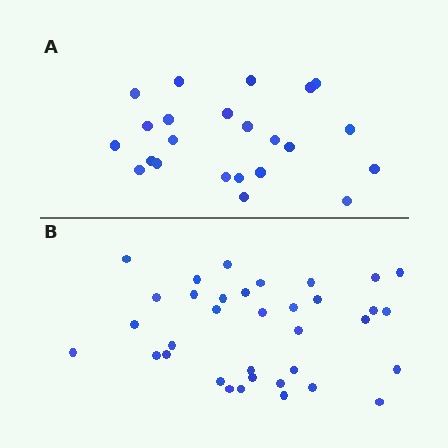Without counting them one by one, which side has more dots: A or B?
Region B (the bottom region) has more dots.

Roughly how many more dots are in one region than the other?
Region B has roughly 12 or so more dots than region A.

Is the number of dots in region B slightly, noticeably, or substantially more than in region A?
Region B has substantially more. The ratio is roughly 1.5 to 1.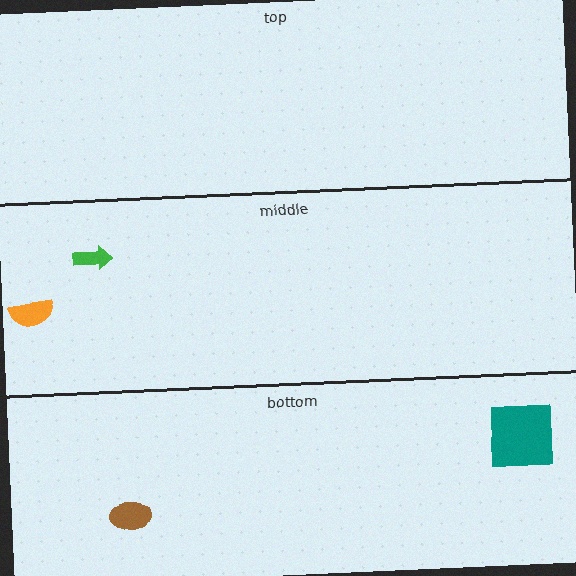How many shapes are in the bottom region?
2.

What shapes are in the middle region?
The green arrow, the orange semicircle.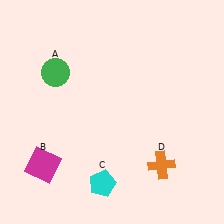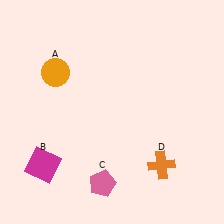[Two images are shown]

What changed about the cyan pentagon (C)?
In Image 1, C is cyan. In Image 2, it changed to pink.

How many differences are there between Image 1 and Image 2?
There are 2 differences between the two images.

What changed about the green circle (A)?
In Image 1, A is green. In Image 2, it changed to orange.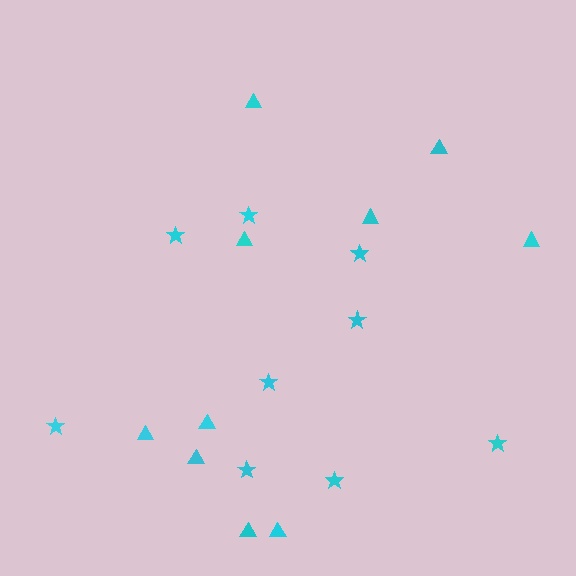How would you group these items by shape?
There are 2 groups: one group of stars (9) and one group of triangles (10).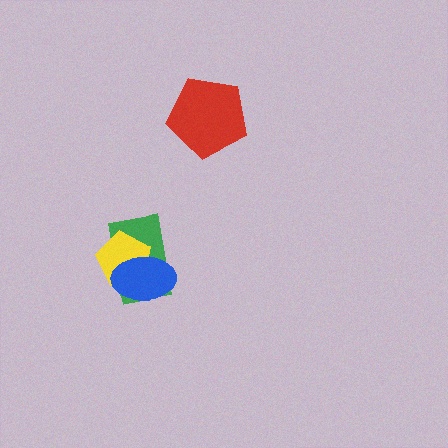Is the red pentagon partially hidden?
No, no other shape covers it.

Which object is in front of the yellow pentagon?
The blue ellipse is in front of the yellow pentagon.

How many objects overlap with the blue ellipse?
2 objects overlap with the blue ellipse.